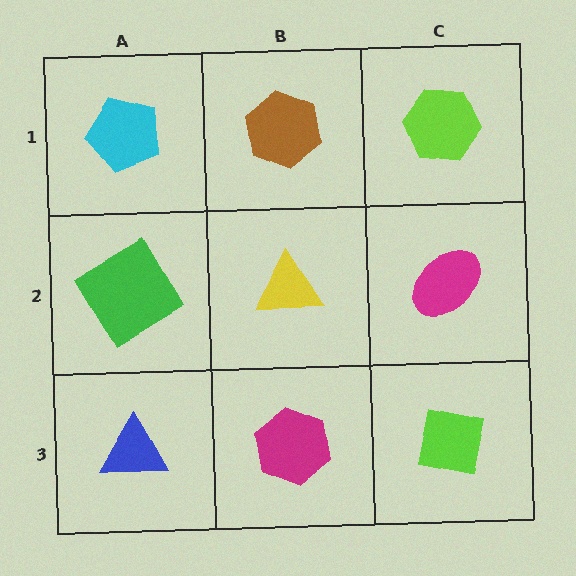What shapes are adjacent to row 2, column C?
A lime hexagon (row 1, column C), a lime square (row 3, column C), a yellow triangle (row 2, column B).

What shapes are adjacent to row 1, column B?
A yellow triangle (row 2, column B), a cyan pentagon (row 1, column A), a lime hexagon (row 1, column C).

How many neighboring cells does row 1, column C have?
2.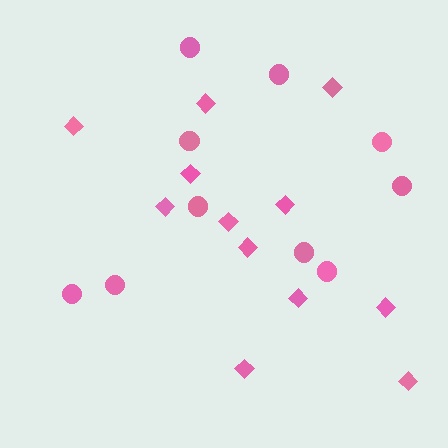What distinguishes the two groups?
There are 2 groups: one group of circles (10) and one group of diamonds (12).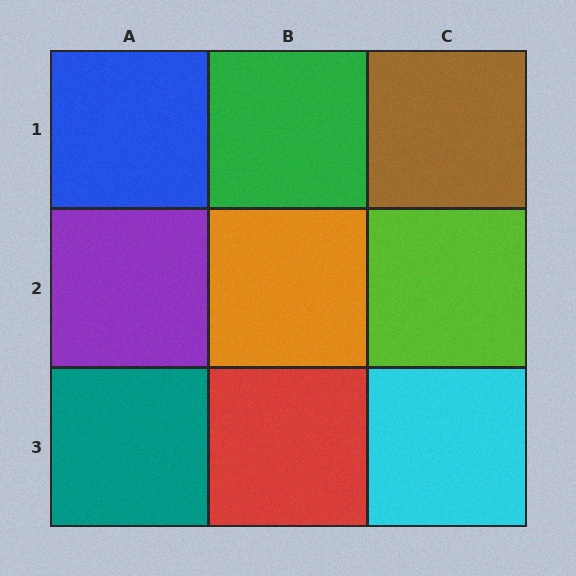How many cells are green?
1 cell is green.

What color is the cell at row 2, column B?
Orange.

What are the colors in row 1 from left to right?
Blue, green, brown.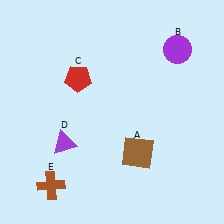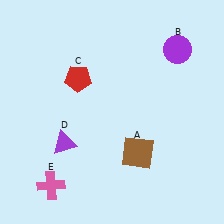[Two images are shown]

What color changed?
The cross (E) changed from brown in Image 1 to pink in Image 2.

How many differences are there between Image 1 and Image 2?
There is 1 difference between the two images.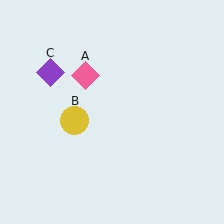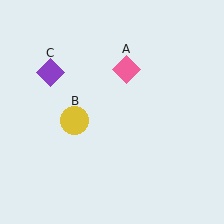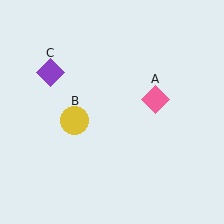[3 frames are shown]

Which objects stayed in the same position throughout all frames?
Yellow circle (object B) and purple diamond (object C) remained stationary.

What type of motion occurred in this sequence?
The pink diamond (object A) rotated clockwise around the center of the scene.